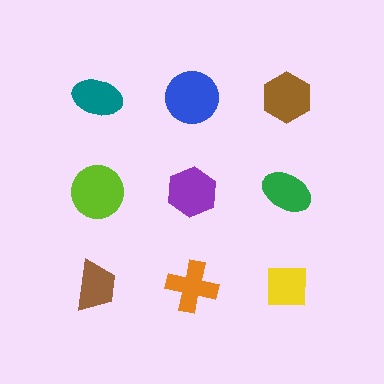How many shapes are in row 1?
3 shapes.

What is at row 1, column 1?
A teal ellipse.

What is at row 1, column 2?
A blue circle.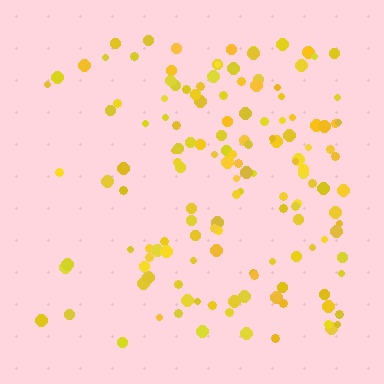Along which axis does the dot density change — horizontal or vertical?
Horizontal.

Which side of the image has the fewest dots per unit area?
The left.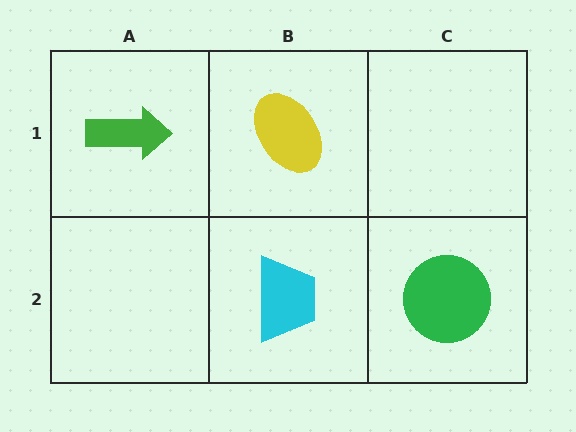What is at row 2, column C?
A green circle.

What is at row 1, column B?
A yellow ellipse.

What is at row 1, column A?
A green arrow.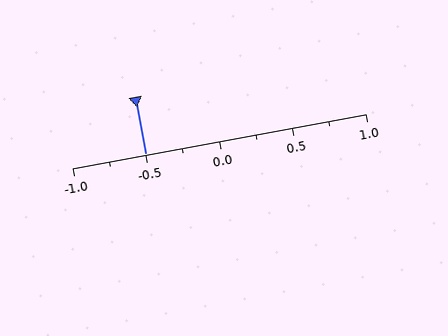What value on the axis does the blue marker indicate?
The marker indicates approximately -0.5.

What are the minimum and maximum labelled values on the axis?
The axis runs from -1.0 to 1.0.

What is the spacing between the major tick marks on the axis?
The major ticks are spaced 0.5 apart.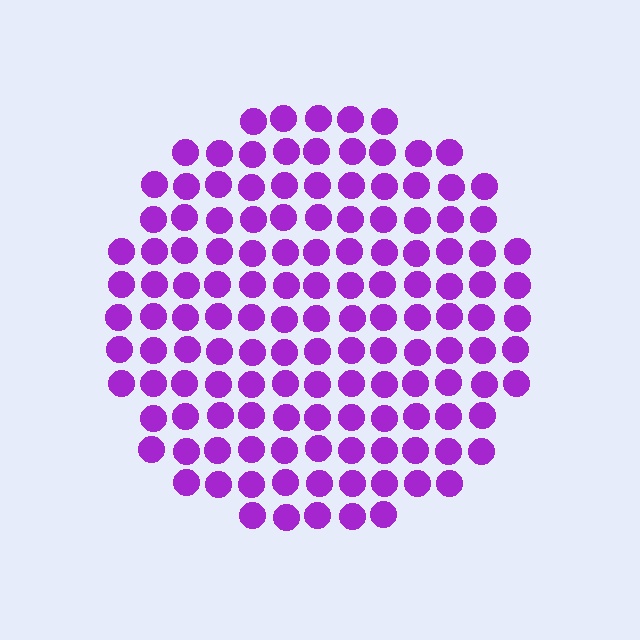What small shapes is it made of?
It is made of small circles.